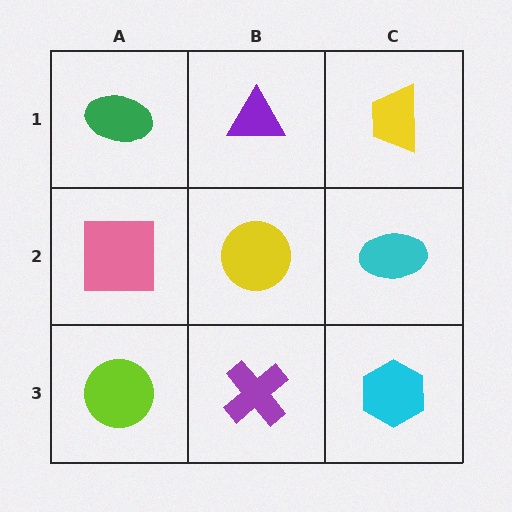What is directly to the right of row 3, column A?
A purple cross.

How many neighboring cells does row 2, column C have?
3.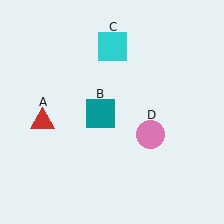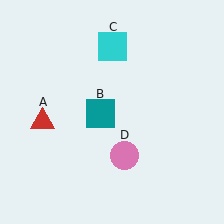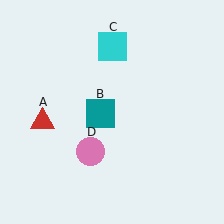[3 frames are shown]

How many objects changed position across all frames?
1 object changed position: pink circle (object D).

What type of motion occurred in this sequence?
The pink circle (object D) rotated clockwise around the center of the scene.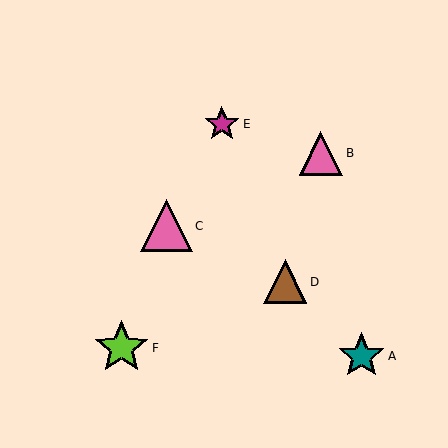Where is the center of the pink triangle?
The center of the pink triangle is at (166, 226).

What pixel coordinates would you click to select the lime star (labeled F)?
Click at (121, 348) to select the lime star F.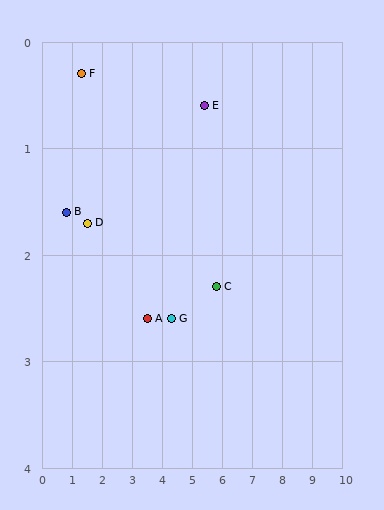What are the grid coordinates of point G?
Point G is at approximately (4.3, 2.6).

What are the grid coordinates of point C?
Point C is at approximately (5.8, 2.3).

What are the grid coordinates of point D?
Point D is at approximately (1.5, 1.7).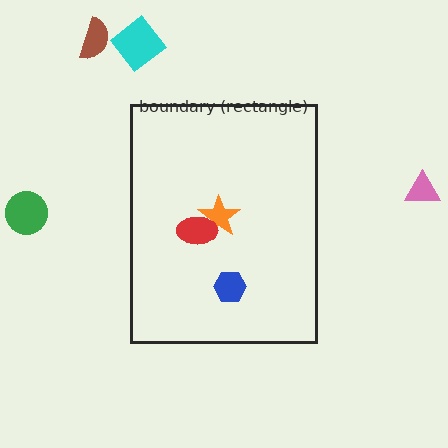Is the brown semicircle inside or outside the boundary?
Outside.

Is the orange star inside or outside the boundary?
Inside.